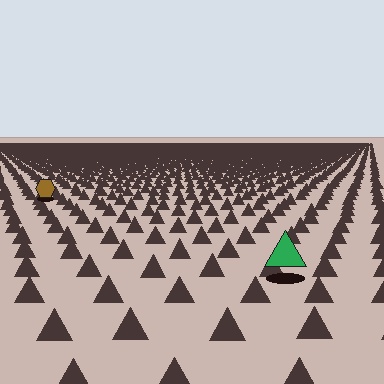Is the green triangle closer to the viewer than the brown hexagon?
Yes. The green triangle is closer — you can tell from the texture gradient: the ground texture is coarser near it.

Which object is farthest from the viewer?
The brown hexagon is farthest from the viewer. It appears smaller and the ground texture around it is denser.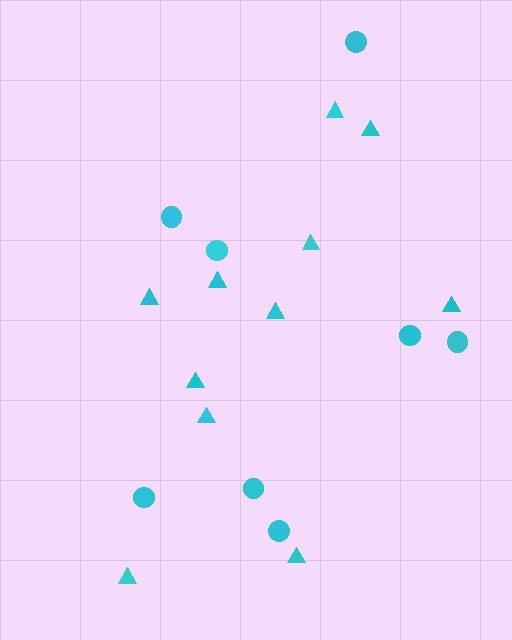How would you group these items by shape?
There are 2 groups: one group of triangles (11) and one group of circles (8).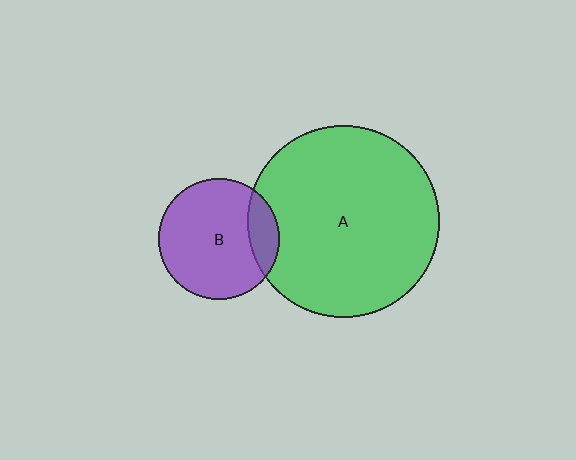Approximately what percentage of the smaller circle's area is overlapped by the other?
Approximately 15%.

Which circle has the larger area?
Circle A (green).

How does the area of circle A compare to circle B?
Approximately 2.5 times.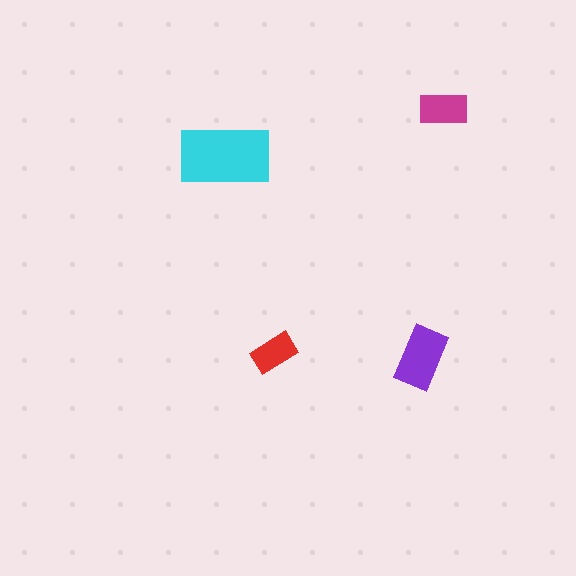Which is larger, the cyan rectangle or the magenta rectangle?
The cyan one.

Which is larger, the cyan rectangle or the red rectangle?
The cyan one.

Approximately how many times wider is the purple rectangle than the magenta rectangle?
About 1.5 times wider.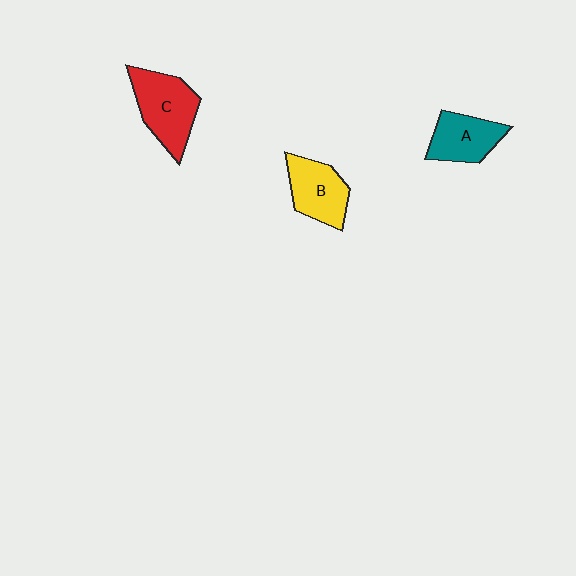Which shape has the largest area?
Shape C (red).